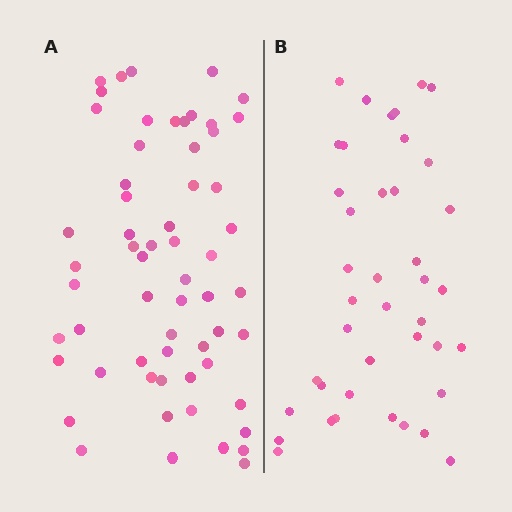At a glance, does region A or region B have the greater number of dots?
Region A (the left region) has more dots.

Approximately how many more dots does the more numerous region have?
Region A has approximately 20 more dots than region B.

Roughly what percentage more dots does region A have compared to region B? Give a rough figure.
About 45% more.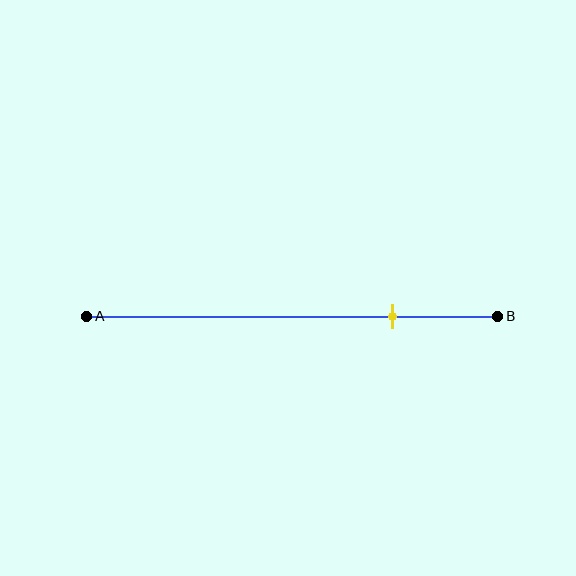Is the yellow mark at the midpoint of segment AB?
No, the mark is at about 75% from A, not at the 50% midpoint.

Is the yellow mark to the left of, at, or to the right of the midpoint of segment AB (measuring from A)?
The yellow mark is to the right of the midpoint of segment AB.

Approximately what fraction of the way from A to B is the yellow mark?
The yellow mark is approximately 75% of the way from A to B.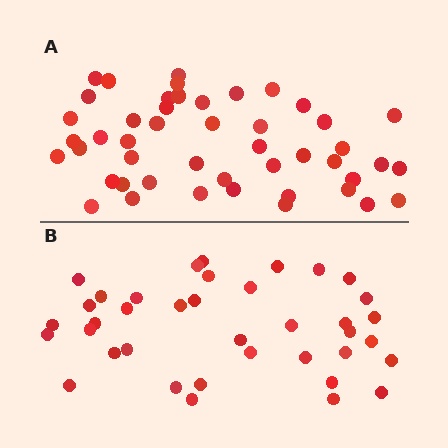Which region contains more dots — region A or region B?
Region A (the top region) has more dots.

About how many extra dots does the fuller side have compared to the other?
Region A has roughly 8 or so more dots than region B.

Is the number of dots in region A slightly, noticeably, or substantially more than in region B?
Region A has only slightly more — the two regions are fairly close. The ratio is roughly 1.2 to 1.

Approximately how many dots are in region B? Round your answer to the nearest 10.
About 40 dots. (The exact count is 38, which rounds to 40.)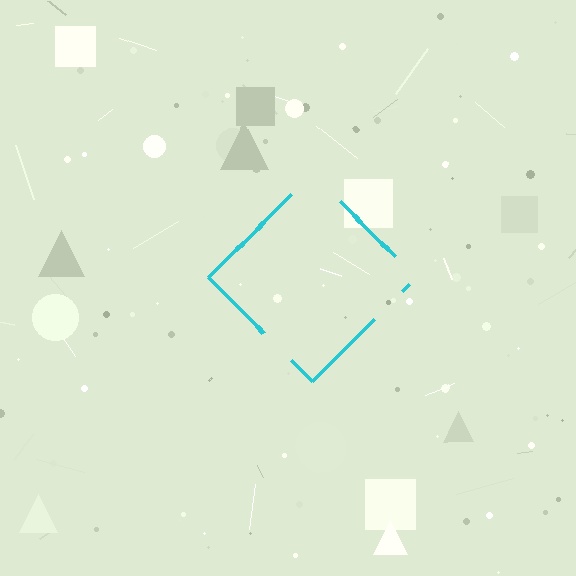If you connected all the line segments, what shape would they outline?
They would outline a diamond.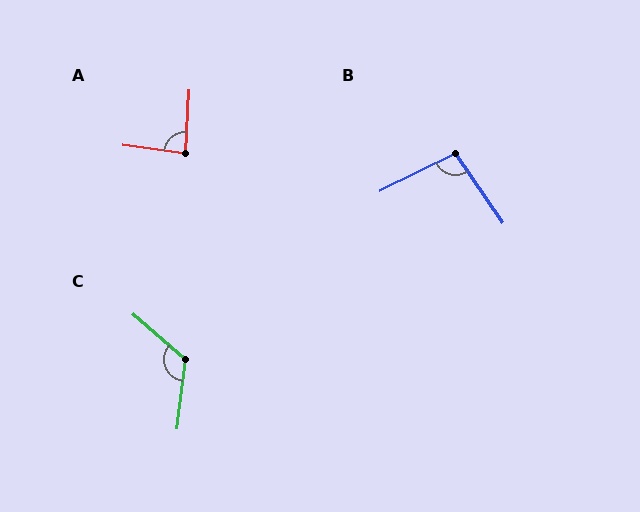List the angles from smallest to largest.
A (85°), B (98°), C (124°).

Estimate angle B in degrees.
Approximately 98 degrees.